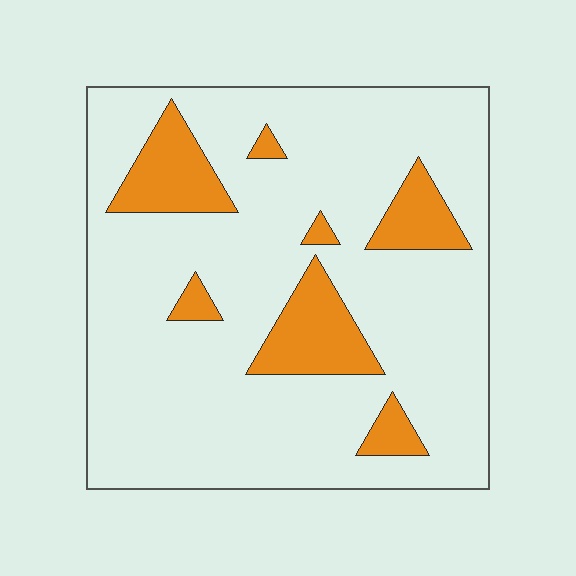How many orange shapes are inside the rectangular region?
7.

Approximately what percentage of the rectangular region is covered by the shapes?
Approximately 15%.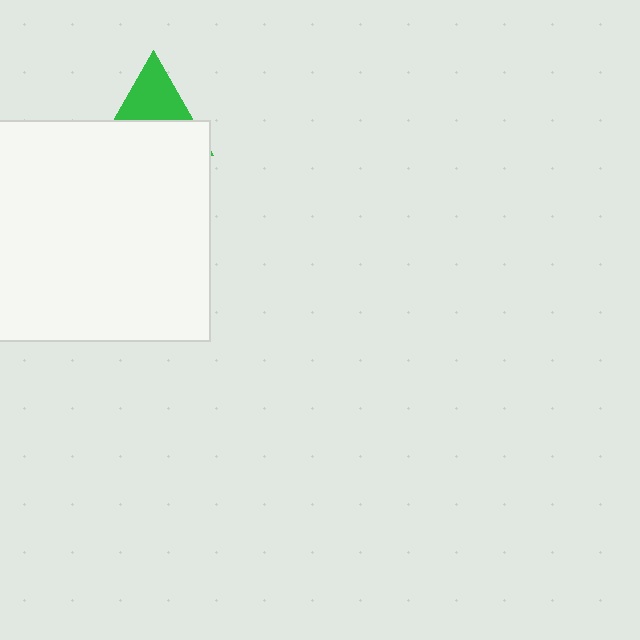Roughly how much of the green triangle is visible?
A small part of it is visible (roughly 44%).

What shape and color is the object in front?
The object in front is a white rectangle.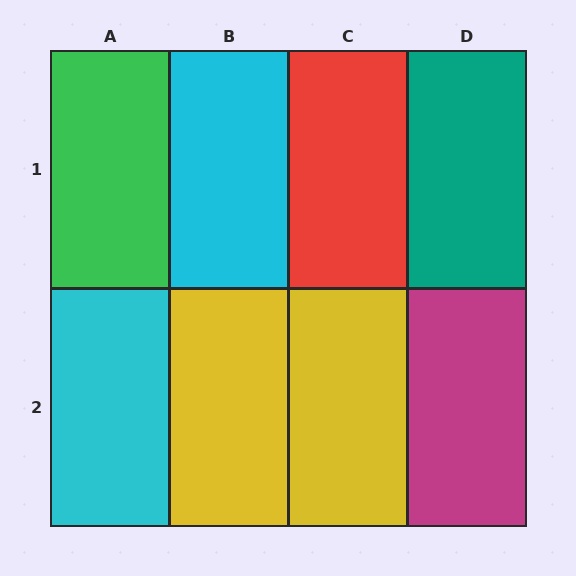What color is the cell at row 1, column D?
Teal.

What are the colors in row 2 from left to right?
Cyan, yellow, yellow, magenta.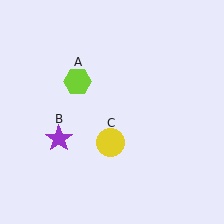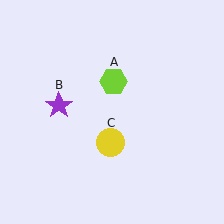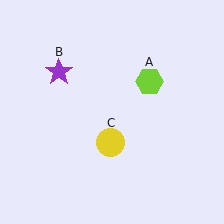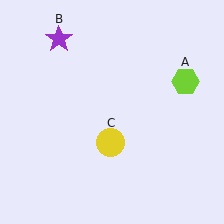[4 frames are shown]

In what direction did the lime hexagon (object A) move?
The lime hexagon (object A) moved right.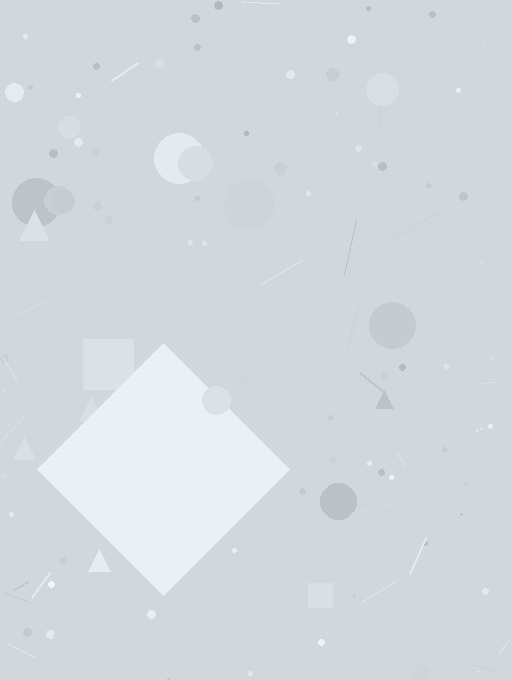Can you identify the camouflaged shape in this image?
The camouflaged shape is a diamond.